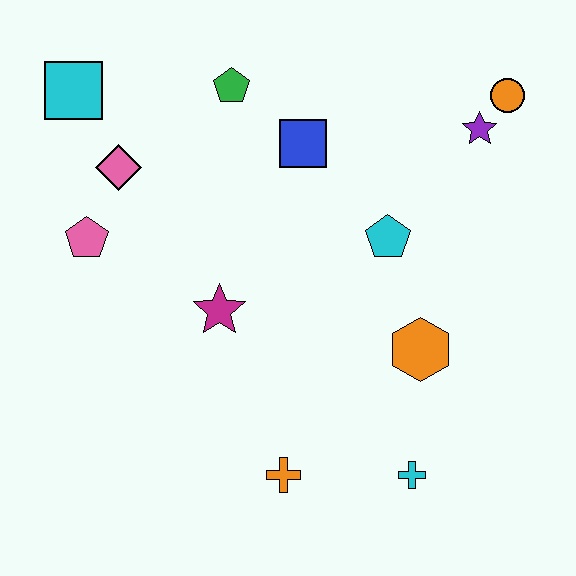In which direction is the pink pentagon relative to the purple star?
The pink pentagon is to the left of the purple star.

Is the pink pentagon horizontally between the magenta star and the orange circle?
No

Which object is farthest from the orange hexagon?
The cyan square is farthest from the orange hexagon.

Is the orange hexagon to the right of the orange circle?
No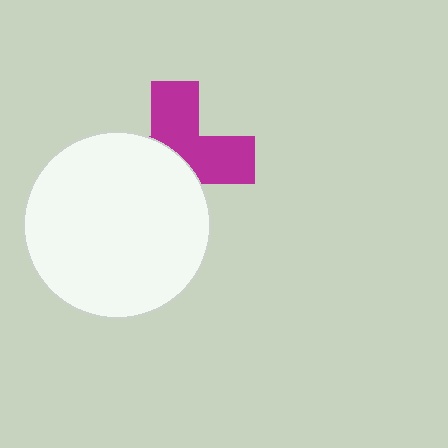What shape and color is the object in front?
The object in front is a white circle.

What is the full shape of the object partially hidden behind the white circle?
The partially hidden object is a magenta cross.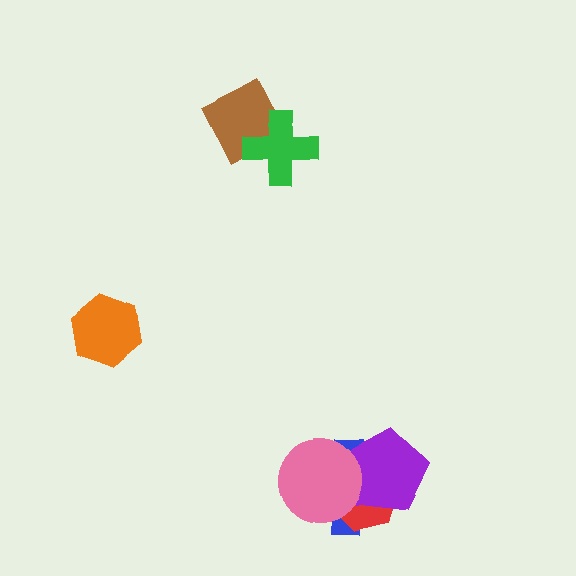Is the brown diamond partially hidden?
Yes, it is partially covered by another shape.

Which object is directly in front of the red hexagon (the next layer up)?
The purple pentagon is directly in front of the red hexagon.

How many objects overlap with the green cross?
1 object overlaps with the green cross.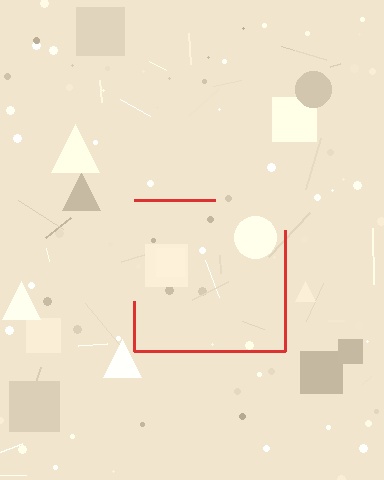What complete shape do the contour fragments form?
The contour fragments form a square.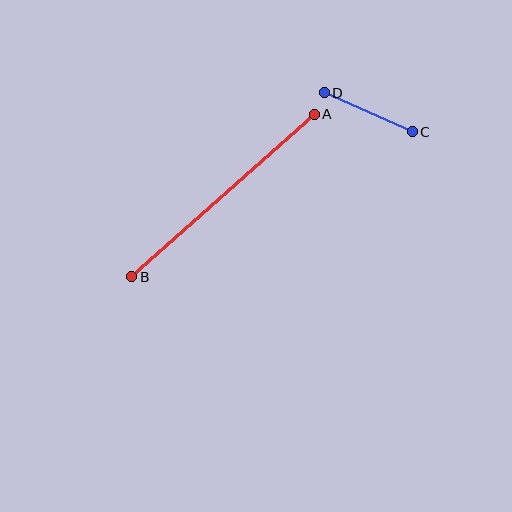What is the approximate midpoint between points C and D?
The midpoint is at approximately (368, 112) pixels.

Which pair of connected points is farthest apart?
Points A and B are farthest apart.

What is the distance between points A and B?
The distance is approximately 245 pixels.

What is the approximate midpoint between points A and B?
The midpoint is at approximately (223, 196) pixels.